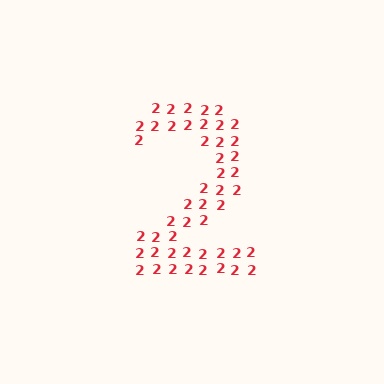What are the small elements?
The small elements are digit 2's.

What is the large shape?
The large shape is the digit 2.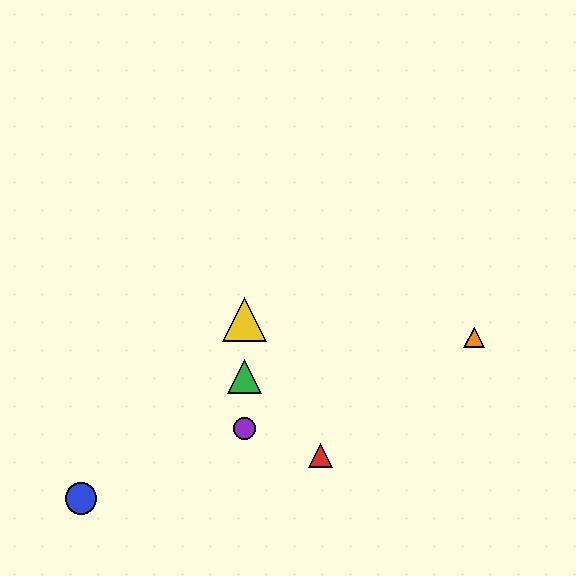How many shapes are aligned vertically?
3 shapes (the green triangle, the yellow triangle, the purple circle) are aligned vertically.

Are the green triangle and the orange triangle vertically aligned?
No, the green triangle is at x≈244 and the orange triangle is at x≈474.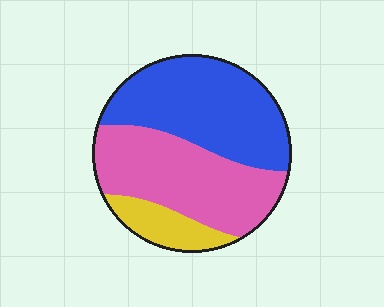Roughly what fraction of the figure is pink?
Pink takes up about two fifths (2/5) of the figure.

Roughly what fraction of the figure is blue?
Blue covers around 45% of the figure.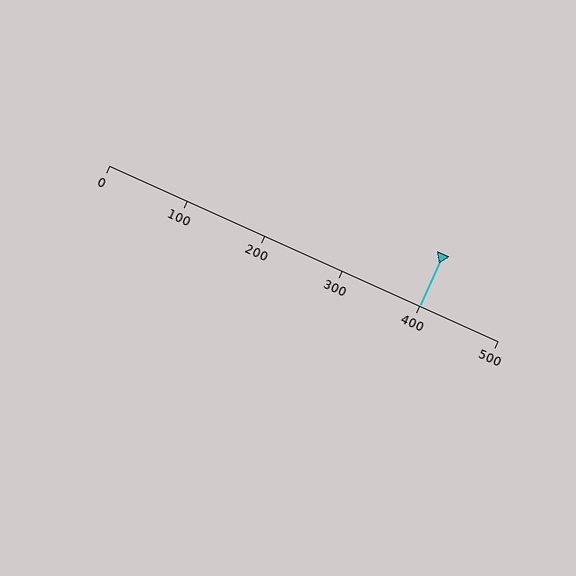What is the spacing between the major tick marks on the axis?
The major ticks are spaced 100 apart.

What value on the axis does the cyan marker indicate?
The marker indicates approximately 400.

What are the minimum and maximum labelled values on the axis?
The axis runs from 0 to 500.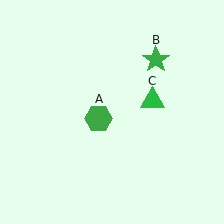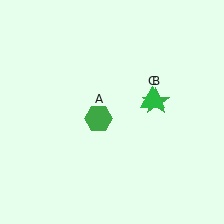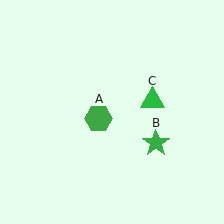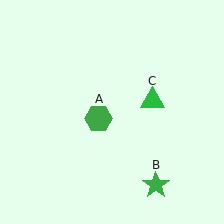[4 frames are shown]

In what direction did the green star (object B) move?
The green star (object B) moved down.